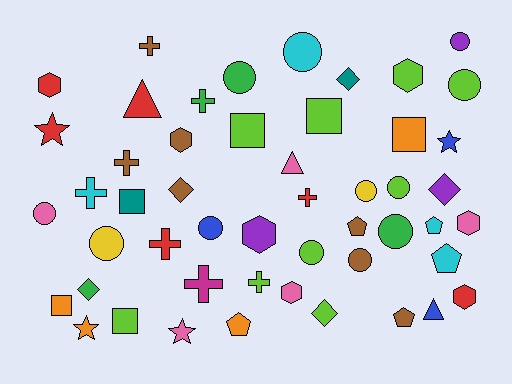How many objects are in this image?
There are 50 objects.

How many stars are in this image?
There are 4 stars.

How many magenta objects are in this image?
There is 1 magenta object.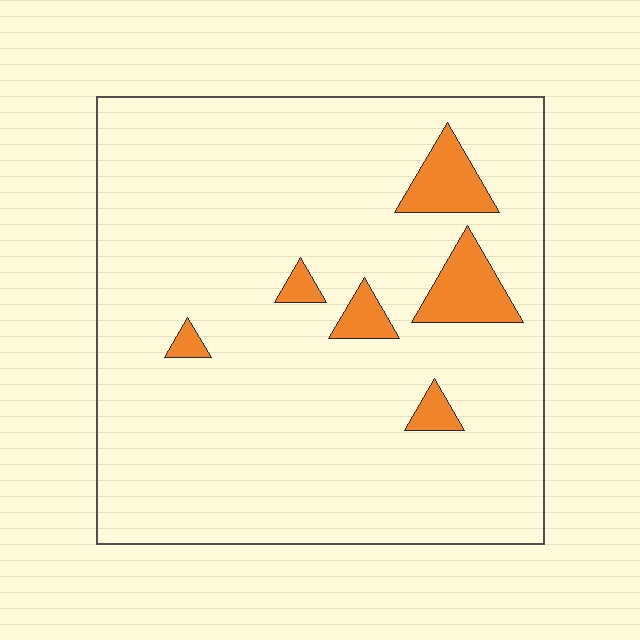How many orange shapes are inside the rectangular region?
6.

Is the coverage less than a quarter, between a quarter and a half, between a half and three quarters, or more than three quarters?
Less than a quarter.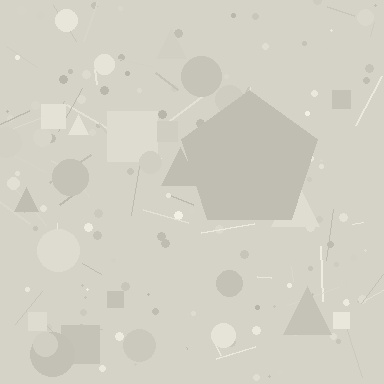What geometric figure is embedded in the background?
A pentagon is embedded in the background.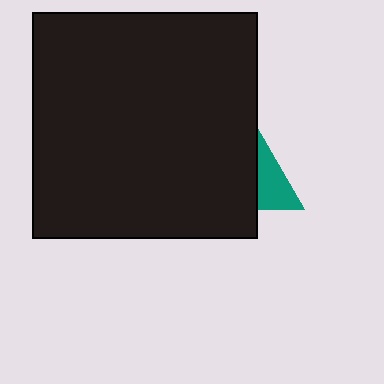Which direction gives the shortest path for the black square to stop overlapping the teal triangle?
Moving left gives the shortest separation.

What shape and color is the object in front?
The object in front is a black square.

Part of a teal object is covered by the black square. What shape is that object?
It is a triangle.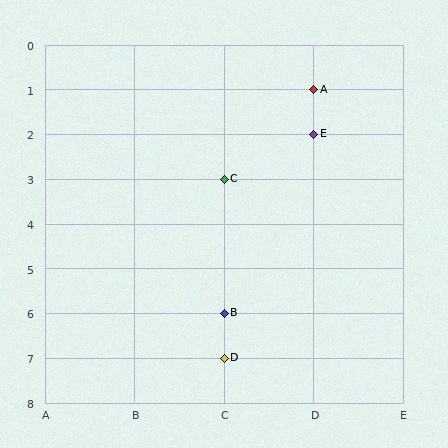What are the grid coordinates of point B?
Point B is at grid coordinates (C, 6).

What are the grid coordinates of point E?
Point E is at grid coordinates (D, 2).